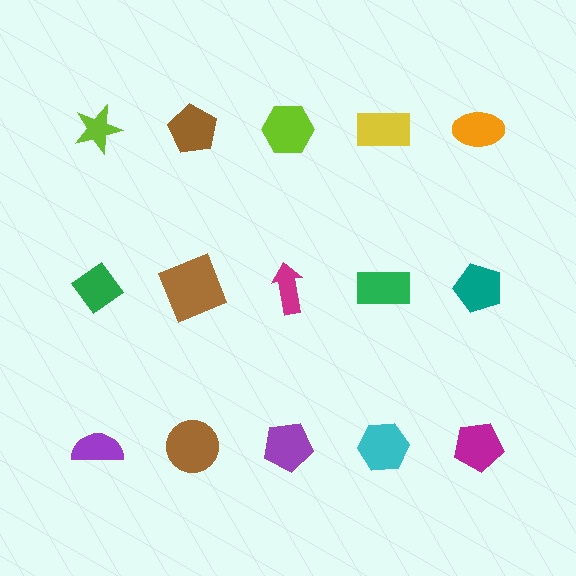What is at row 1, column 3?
A lime hexagon.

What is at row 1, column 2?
A brown pentagon.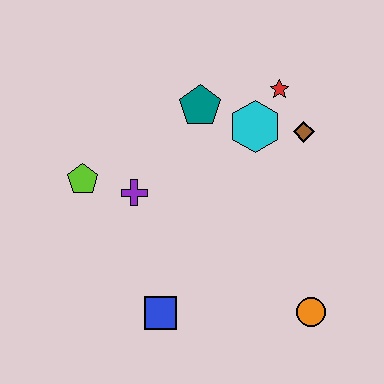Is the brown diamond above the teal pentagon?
No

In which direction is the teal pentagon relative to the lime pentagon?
The teal pentagon is to the right of the lime pentagon.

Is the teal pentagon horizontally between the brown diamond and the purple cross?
Yes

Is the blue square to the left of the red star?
Yes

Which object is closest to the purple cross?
The lime pentagon is closest to the purple cross.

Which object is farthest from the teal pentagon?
The orange circle is farthest from the teal pentagon.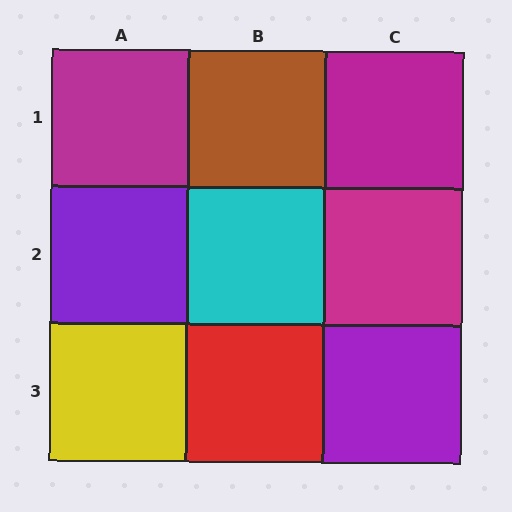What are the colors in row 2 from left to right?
Purple, cyan, magenta.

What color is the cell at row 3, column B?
Red.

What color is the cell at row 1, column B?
Brown.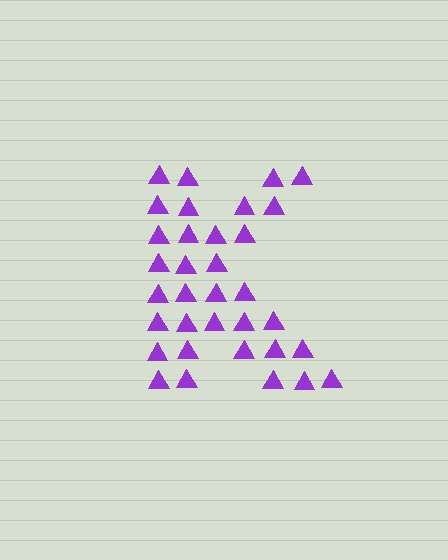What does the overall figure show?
The overall figure shows the letter K.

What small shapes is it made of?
It is made of small triangles.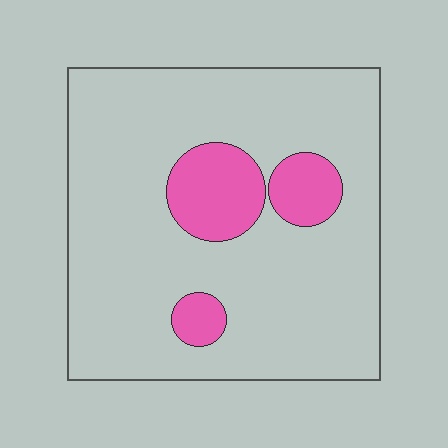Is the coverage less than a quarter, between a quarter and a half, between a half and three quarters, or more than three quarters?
Less than a quarter.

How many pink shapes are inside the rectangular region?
3.